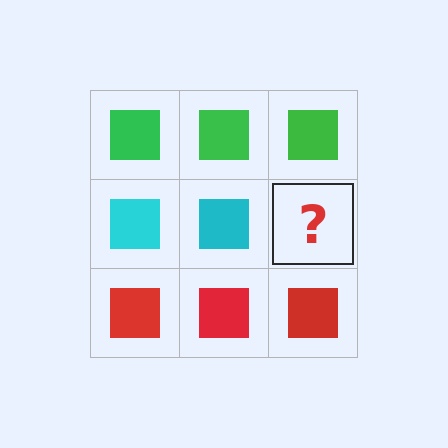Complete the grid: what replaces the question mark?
The question mark should be replaced with a cyan square.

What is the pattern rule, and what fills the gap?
The rule is that each row has a consistent color. The gap should be filled with a cyan square.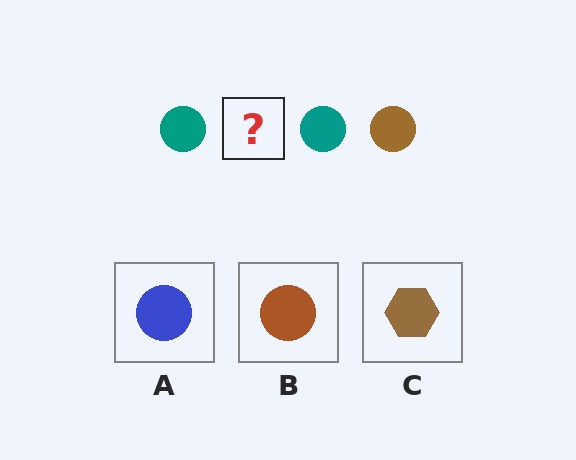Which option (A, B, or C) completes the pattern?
B.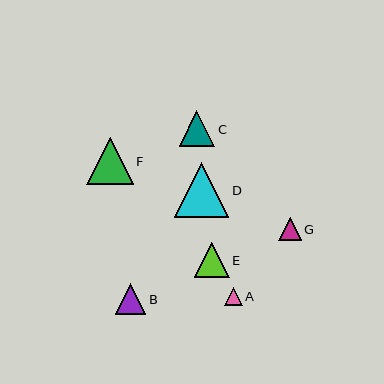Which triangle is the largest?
Triangle D is the largest with a size of approximately 55 pixels.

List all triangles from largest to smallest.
From largest to smallest: D, F, C, E, B, G, A.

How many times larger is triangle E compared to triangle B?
Triangle E is approximately 1.2 times the size of triangle B.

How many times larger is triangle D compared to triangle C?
Triangle D is approximately 1.5 times the size of triangle C.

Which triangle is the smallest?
Triangle A is the smallest with a size of approximately 18 pixels.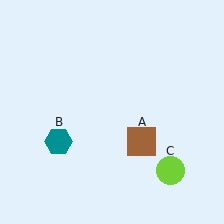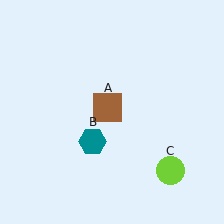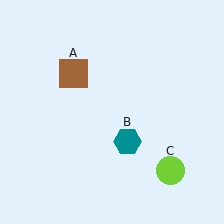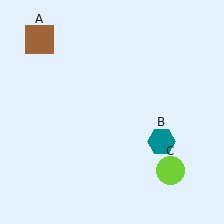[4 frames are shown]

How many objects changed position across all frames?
2 objects changed position: brown square (object A), teal hexagon (object B).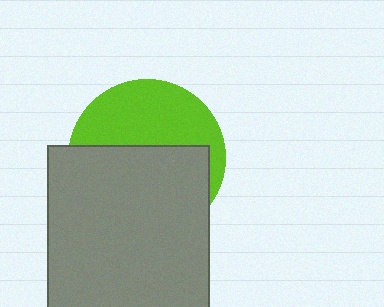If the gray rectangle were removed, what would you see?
You would see the complete lime circle.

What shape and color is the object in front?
The object in front is a gray rectangle.